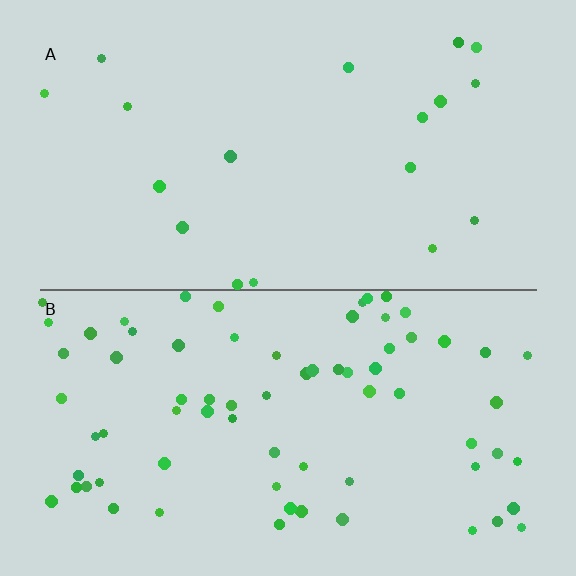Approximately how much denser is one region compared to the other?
Approximately 3.9× — region B over region A.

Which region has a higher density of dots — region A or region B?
B (the bottom).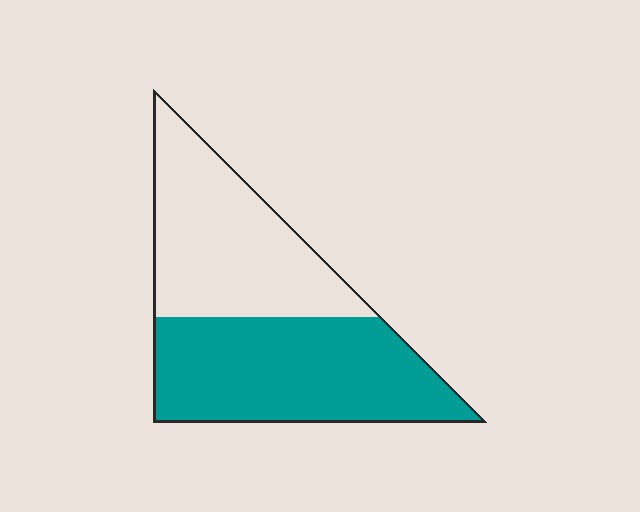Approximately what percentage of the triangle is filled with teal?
Approximately 55%.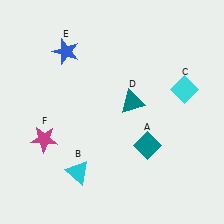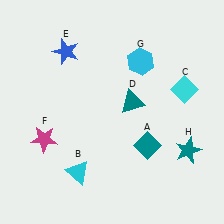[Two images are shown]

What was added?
A cyan hexagon (G), a teal star (H) were added in Image 2.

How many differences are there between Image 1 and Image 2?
There are 2 differences between the two images.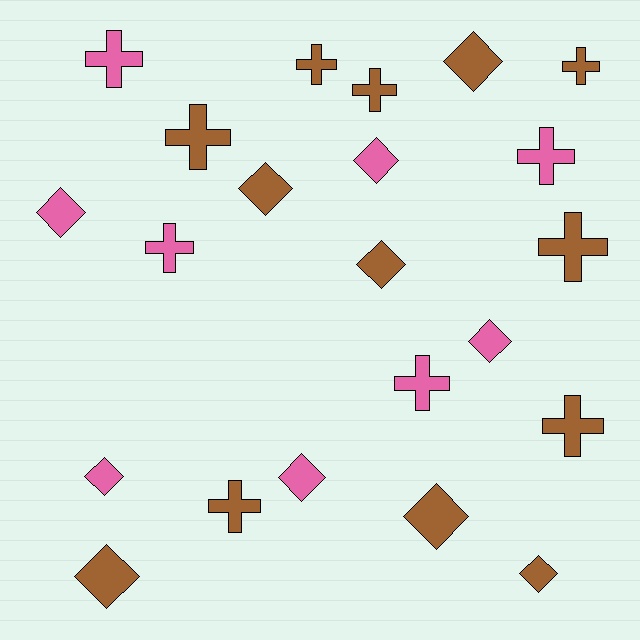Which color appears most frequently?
Brown, with 13 objects.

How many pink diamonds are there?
There are 5 pink diamonds.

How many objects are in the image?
There are 22 objects.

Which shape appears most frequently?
Cross, with 11 objects.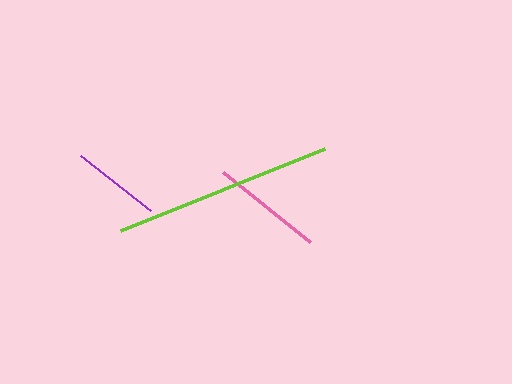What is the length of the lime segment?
The lime segment is approximately 220 pixels long.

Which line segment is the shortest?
The purple line is the shortest at approximately 89 pixels.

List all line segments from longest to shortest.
From longest to shortest: lime, pink, purple.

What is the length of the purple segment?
The purple segment is approximately 89 pixels long.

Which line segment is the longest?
The lime line is the longest at approximately 220 pixels.